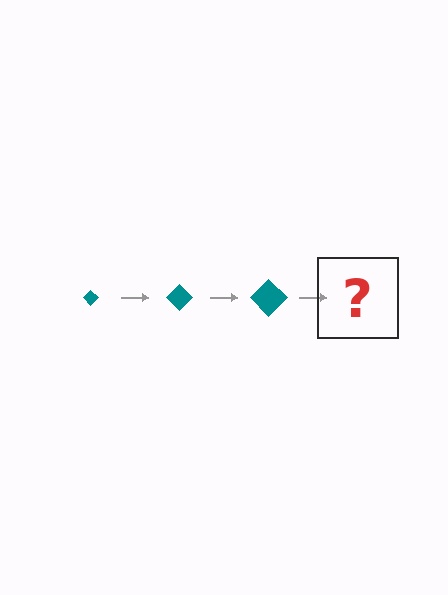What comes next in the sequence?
The next element should be a teal diamond, larger than the previous one.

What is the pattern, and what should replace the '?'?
The pattern is that the diamond gets progressively larger each step. The '?' should be a teal diamond, larger than the previous one.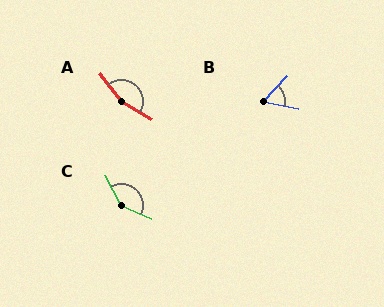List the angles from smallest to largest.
B (58°), C (140°), A (156°).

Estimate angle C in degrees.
Approximately 140 degrees.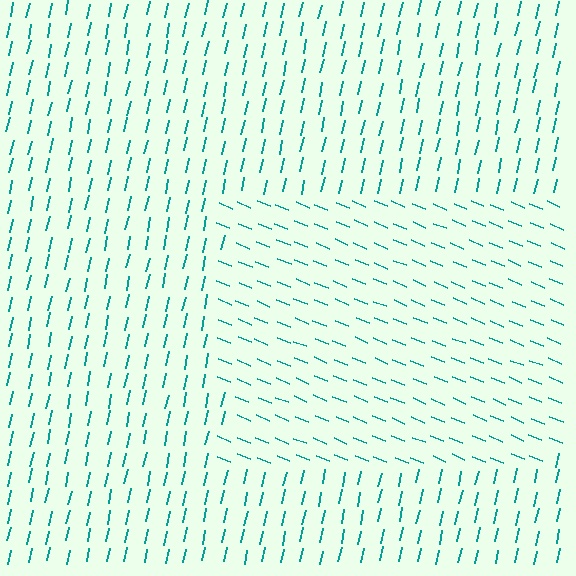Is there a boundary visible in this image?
Yes, there is a texture boundary formed by a change in line orientation.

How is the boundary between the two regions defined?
The boundary is defined purely by a change in line orientation (approximately 80 degrees difference). All lines are the same color and thickness.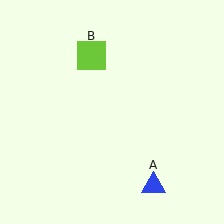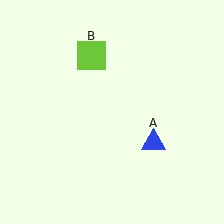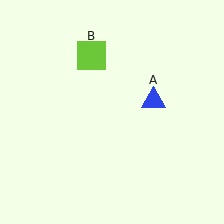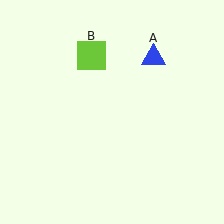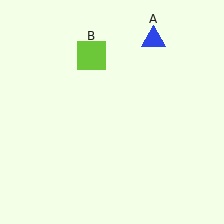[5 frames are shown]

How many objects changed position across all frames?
1 object changed position: blue triangle (object A).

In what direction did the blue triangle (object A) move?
The blue triangle (object A) moved up.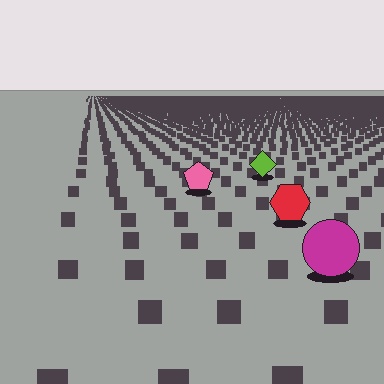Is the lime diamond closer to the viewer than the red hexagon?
No. The red hexagon is closer — you can tell from the texture gradient: the ground texture is coarser near it.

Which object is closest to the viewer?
The magenta circle is closest. The texture marks near it are larger and more spread out.